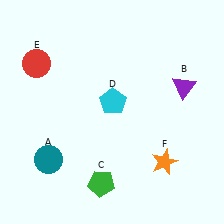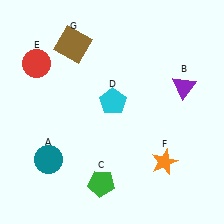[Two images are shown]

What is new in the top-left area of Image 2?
A brown square (G) was added in the top-left area of Image 2.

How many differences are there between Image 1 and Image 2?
There is 1 difference between the two images.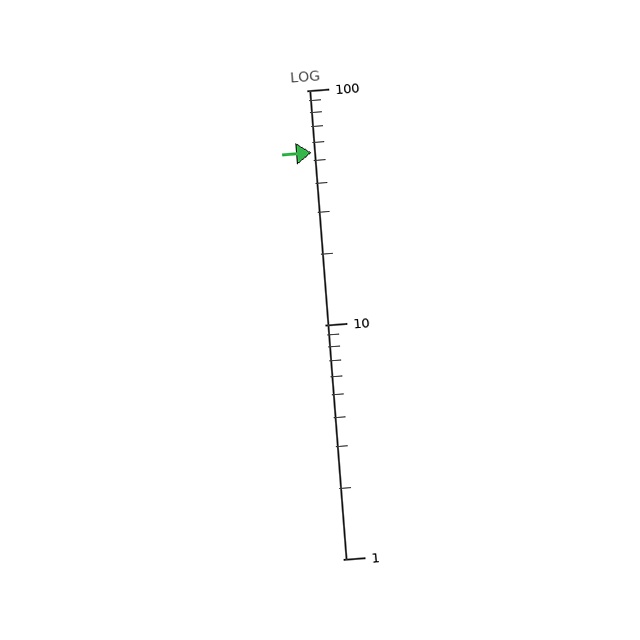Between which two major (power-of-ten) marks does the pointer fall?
The pointer is between 10 and 100.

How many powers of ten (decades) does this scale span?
The scale spans 2 decades, from 1 to 100.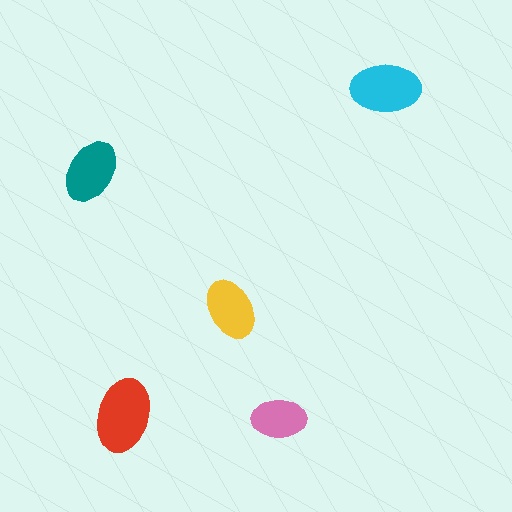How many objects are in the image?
There are 5 objects in the image.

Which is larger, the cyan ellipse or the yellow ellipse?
The cyan one.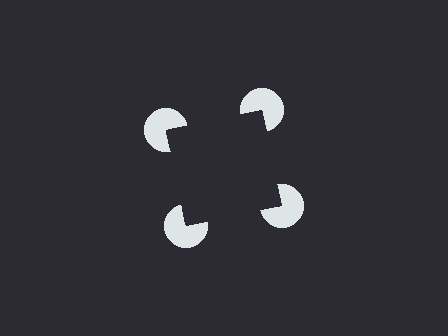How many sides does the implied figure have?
4 sides.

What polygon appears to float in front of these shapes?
An illusory square — its edges are inferred from the aligned wedge cuts in the pac-man discs, not physically drawn.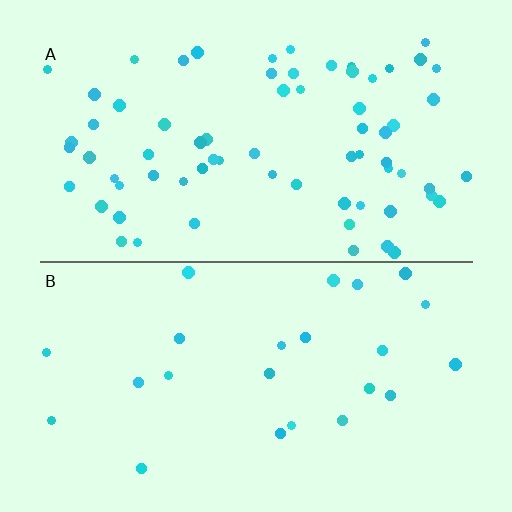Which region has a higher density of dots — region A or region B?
A (the top).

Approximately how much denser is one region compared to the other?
Approximately 2.9× — region A over region B.